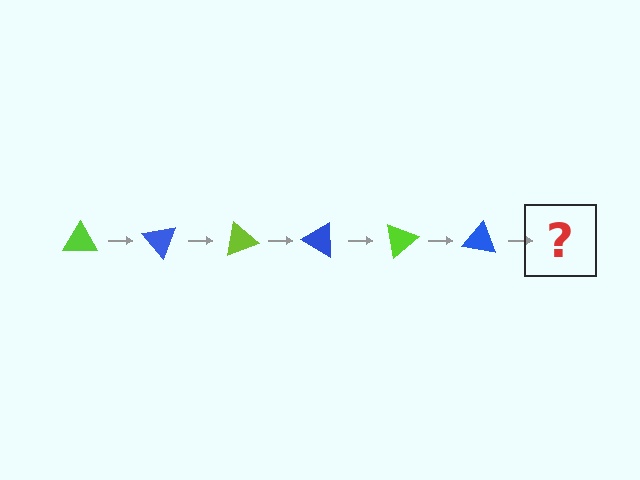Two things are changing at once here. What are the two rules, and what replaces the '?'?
The two rules are that it rotates 50 degrees each step and the color cycles through lime and blue. The '?' should be a lime triangle, rotated 300 degrees from the start.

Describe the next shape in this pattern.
It should be a lime triangle, rotated 300 degrees from the start.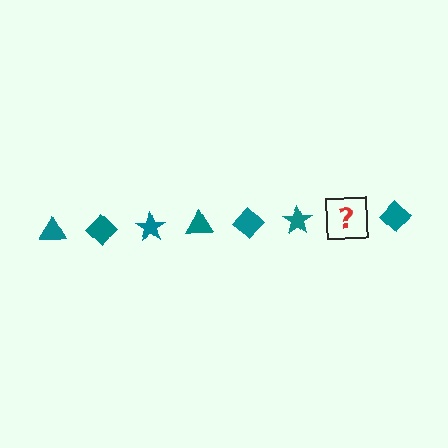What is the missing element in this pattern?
The missing element is a teal triangle.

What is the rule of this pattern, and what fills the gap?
The rule is that the pattern cycles through triangle, diamond, star shapes in teal. The gap should be filled with a teal triangle.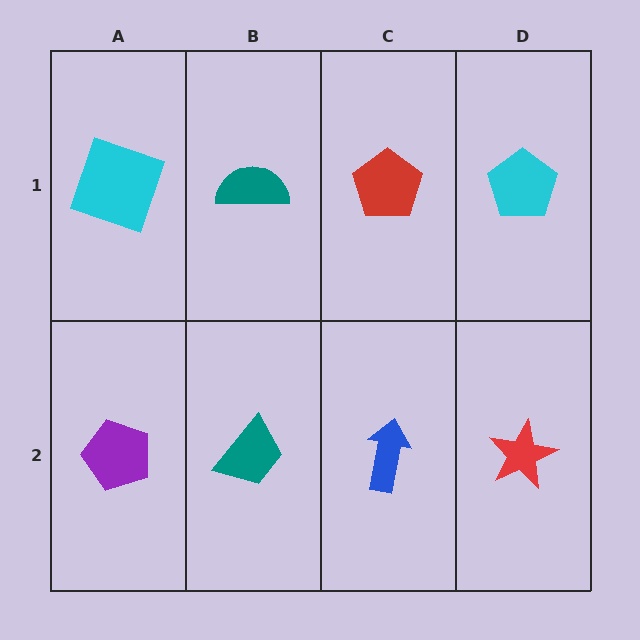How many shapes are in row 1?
4 shapes.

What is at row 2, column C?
A blue arrow.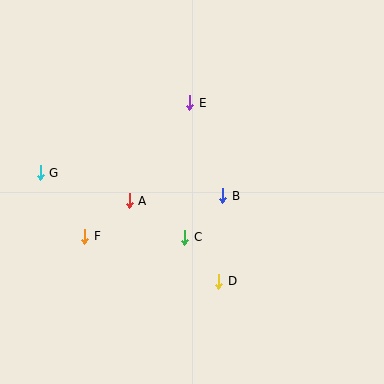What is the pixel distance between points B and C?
The distance between B and C is 56 pixels.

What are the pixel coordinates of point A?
Point A is at (129, 201).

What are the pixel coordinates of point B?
Point B is at (223, 196).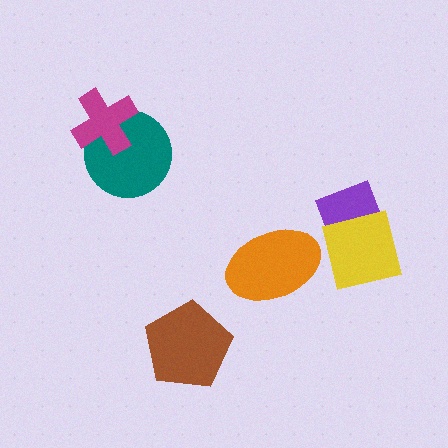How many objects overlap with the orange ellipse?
0 objects overlap with the orange ellipse.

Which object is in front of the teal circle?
The magenta cross is in front of the teal circle.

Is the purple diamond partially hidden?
Yes, it is partially covered by another shape.